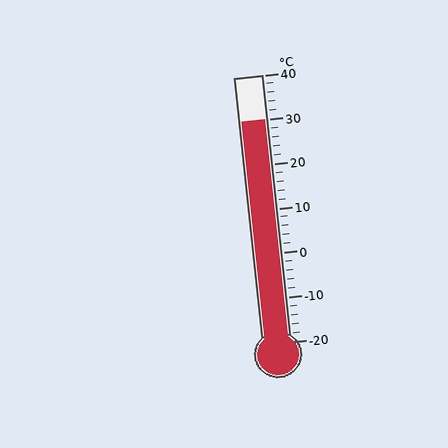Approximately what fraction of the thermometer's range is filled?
The thermometer is filled to approximately 85% of its range.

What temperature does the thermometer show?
The thermometer shows approximately 30°C.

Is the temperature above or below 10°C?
The temperature is above 10°C.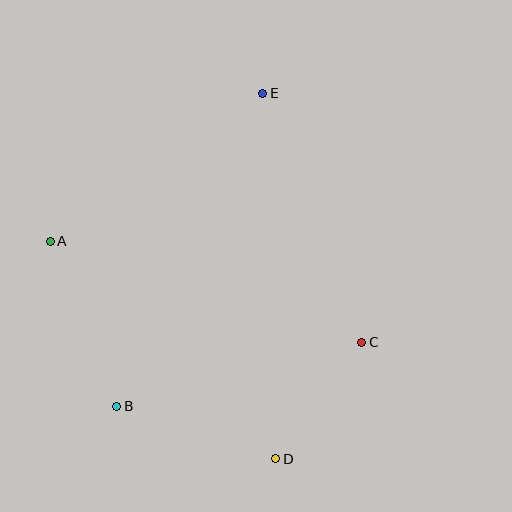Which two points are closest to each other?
Points C and D are closest to each other.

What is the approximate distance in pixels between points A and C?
The distance between A and C is approximately 328 pixels.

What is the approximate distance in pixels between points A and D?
The distance between A and D is approximately 314 pixels.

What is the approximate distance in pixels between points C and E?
The distance between C and E is approximately 268 pixels.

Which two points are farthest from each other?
Points D and E are farthest from each other.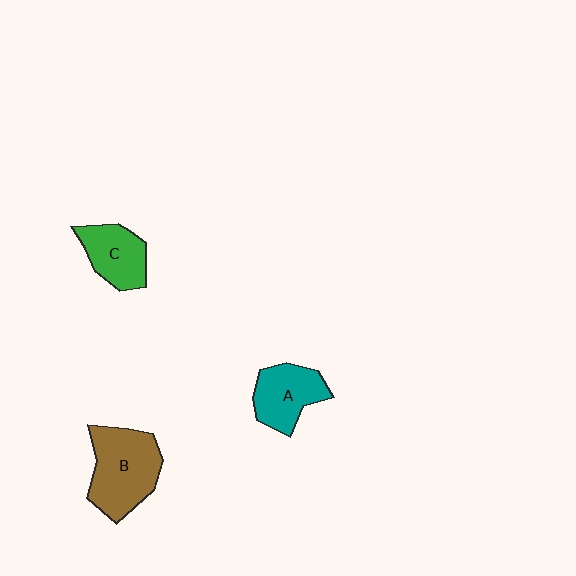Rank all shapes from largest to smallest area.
From largest to smallest: B (brown), A (teal), C (green).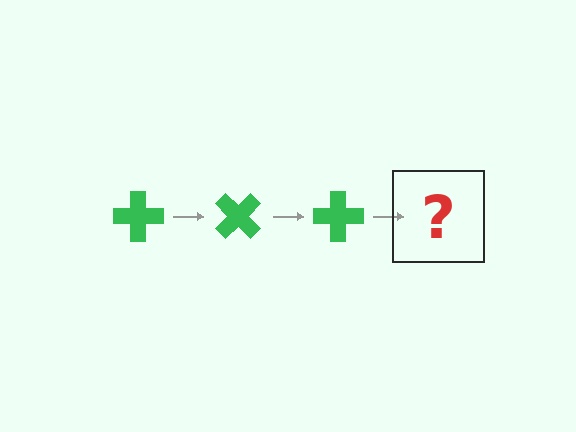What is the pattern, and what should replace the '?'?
The pattern is that the cross rotates 45 degrees each step. The '?' should be a green cross rotated 135 degrees.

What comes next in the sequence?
The next element should be a green cross rotated 135 degrees.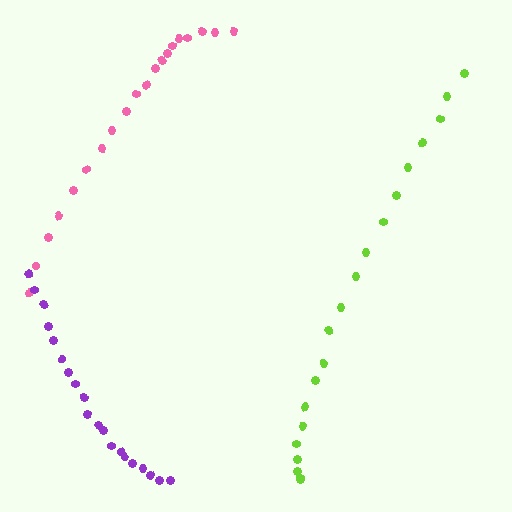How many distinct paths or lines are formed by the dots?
There are 3 distinct paths.